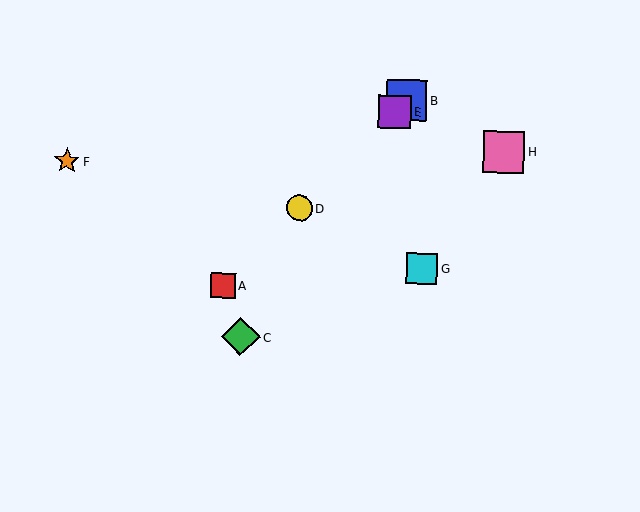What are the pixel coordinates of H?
Object H is at (504, 152).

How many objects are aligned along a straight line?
4 objects (A, B, D, E) are aligned along a straight line.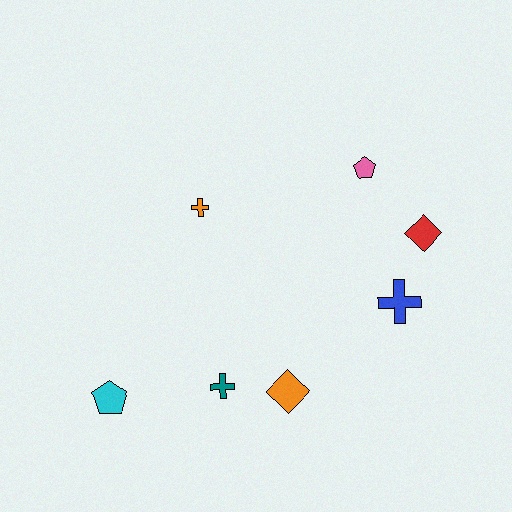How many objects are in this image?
There are 7 objects.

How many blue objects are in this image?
There is 1 blue object.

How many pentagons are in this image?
There are 2 pentagons.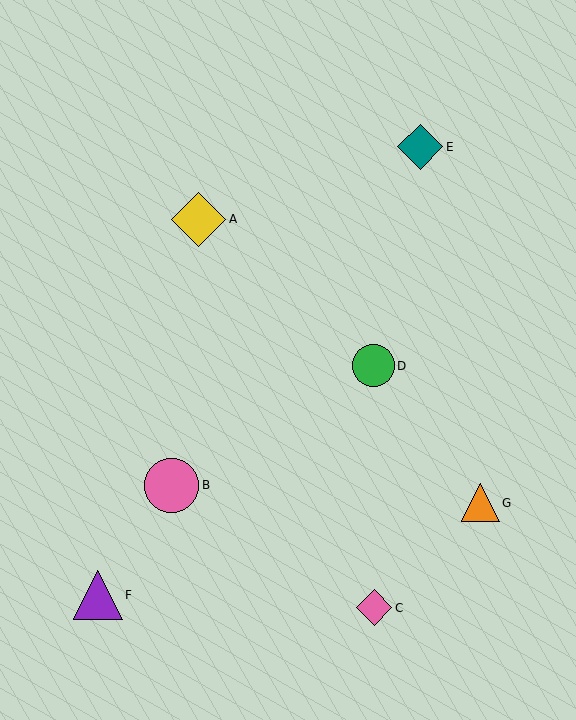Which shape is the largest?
The yellow diamond (labeled A) is the largest.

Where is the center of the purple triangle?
The center of the purple triangle is at (98, 595).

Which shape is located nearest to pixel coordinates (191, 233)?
The yellow diamond (labeled A) at (199, 219) is nearest to that location.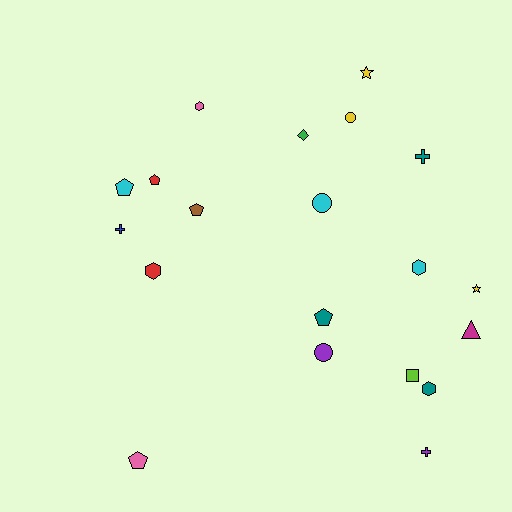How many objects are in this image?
There are 20 objects.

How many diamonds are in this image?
There is 1 diamond.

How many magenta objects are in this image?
There is 1 magenta object.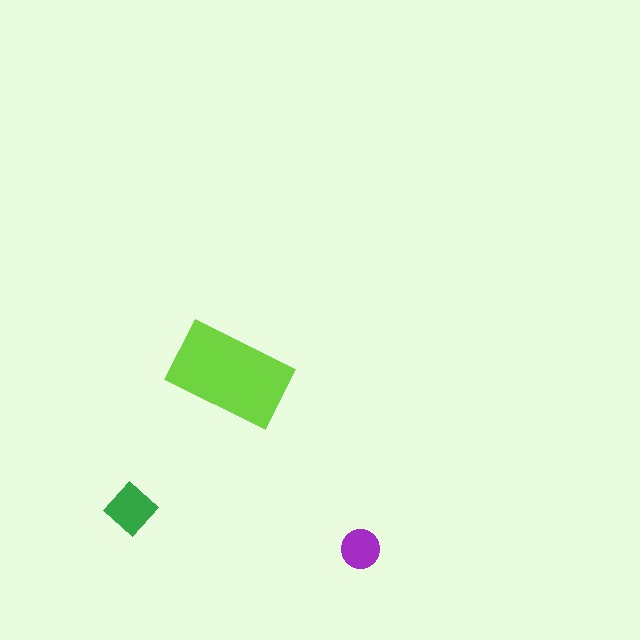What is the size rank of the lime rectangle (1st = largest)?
1st.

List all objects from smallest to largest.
The purple circle, the green diamond, the lime rectangle.